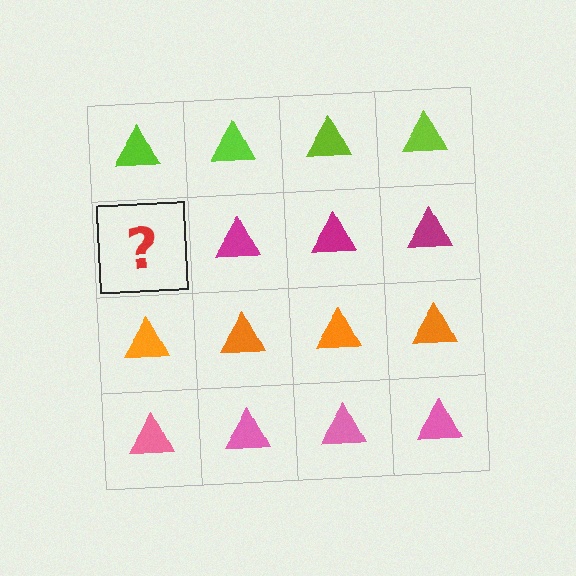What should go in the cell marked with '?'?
The missing cell should contain a magenta triangle.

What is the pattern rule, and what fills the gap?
The rule is that each row has a consistent color. The gap should be filled with a magenta triangle.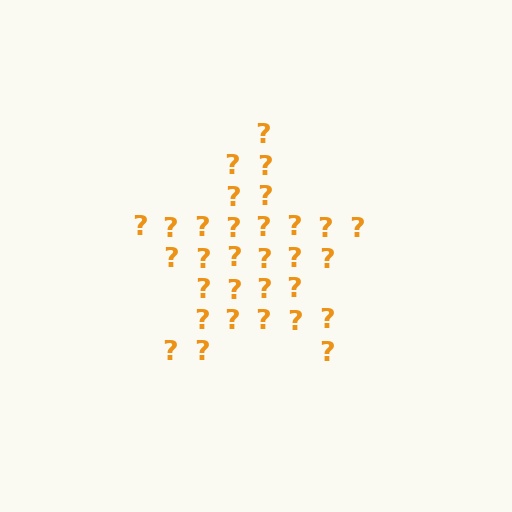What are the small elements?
The small elements are question marks.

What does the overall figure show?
The overall figure shows a star.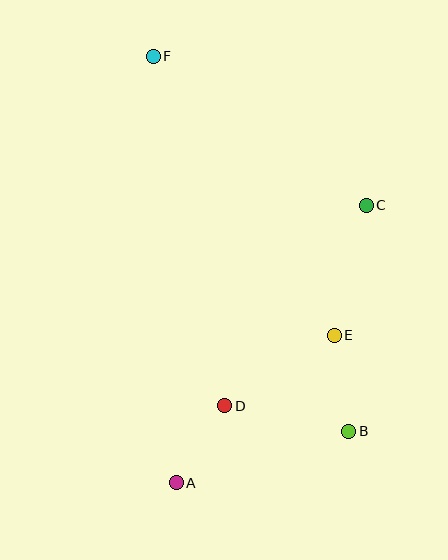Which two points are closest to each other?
Points A and D are closest to each other.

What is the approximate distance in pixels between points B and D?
The distance between B and D is approximately 127 pixels.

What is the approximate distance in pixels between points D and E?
The distance between D and E is approximately 130 pixels.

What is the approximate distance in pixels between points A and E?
The distance between A and E is approximately 216 pixels.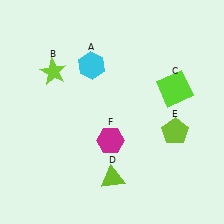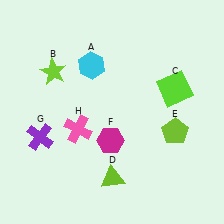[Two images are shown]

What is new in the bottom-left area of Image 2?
A purple cross (G) was added in the bottom-left area of Image 2.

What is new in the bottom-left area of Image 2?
A pink cross (H) was added in the bottom-left area of Image 2.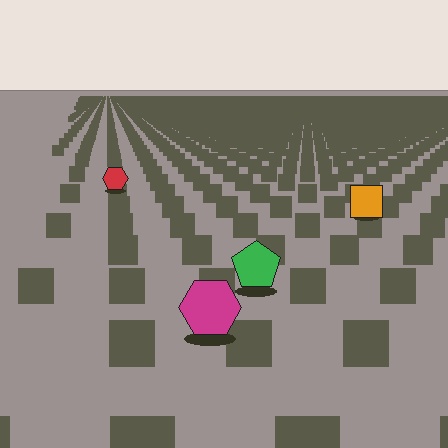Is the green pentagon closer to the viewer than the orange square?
Yes. The green pentagon is closer — you can tell from the texture gradient: the ground texture is coarser near it.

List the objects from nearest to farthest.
From nearest to farthest: the magenta hexagon, the green pentagon, the orange square, the red hexagon.